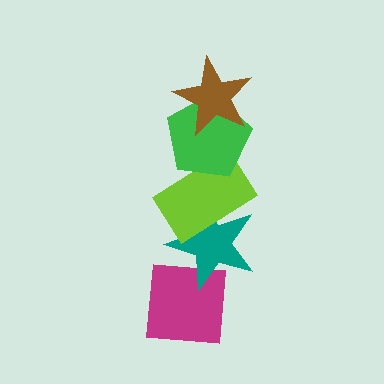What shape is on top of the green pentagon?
The brown star is on top of the green pentagon.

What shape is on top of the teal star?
The lime rectangle is on top of the teal star.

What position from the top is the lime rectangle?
The lime rectangle is 3rd from the top.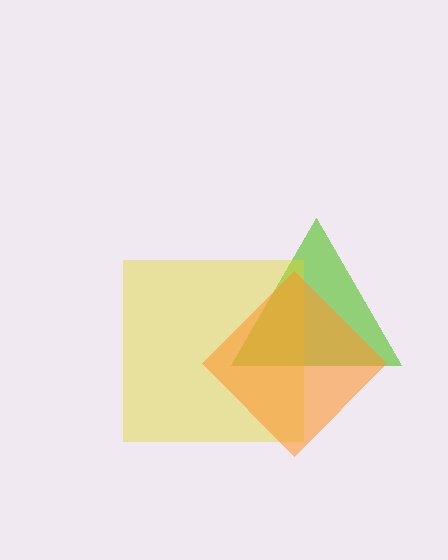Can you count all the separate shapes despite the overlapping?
Yes, there are 3 separate shapes.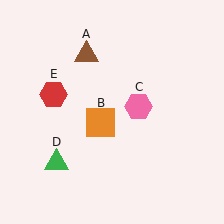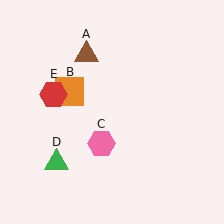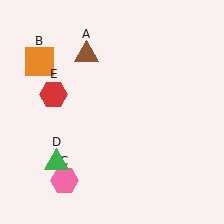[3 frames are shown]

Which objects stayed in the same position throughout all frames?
Brown triangle (object A) and green triangle (object D) and red hexagon (object E) remained stationary.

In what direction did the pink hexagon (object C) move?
The pink hexagon (object C) moved down and to the left.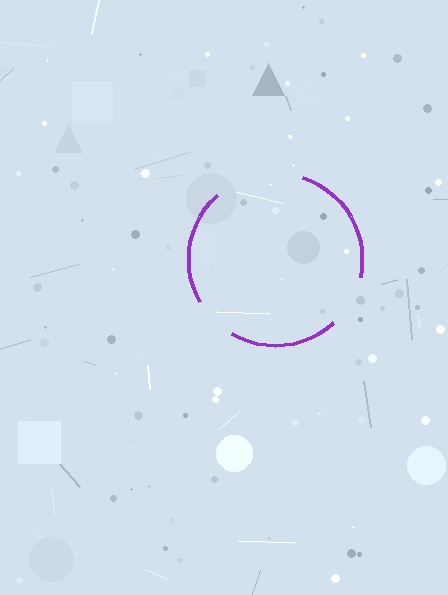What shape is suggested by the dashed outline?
The dashed outline suggests a circle.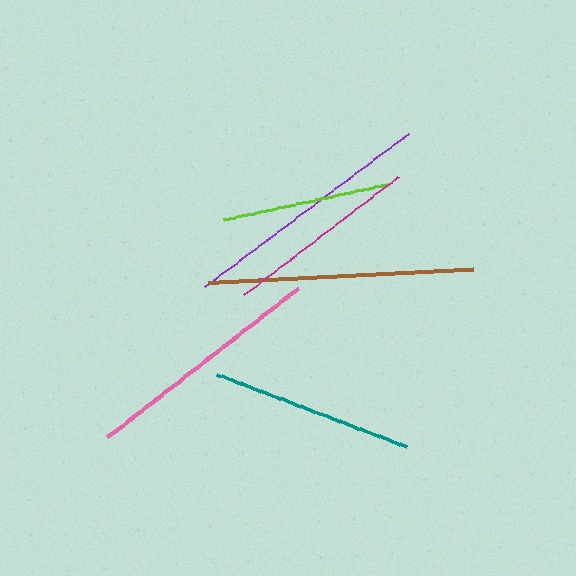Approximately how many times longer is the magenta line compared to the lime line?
The magenta line is approximately 1.2 times the length of the lime line.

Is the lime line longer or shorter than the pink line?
The pink line is longer than the lime line.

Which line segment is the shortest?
The lime line is the shortest at approximately 167 pixels.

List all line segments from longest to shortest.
From longest to shortest: brown, purple, pink, teal, magenta, lime.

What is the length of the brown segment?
The brown segment is approximately 266 pixels long.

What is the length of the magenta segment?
The magenta segment is approximately 194 pixels long.